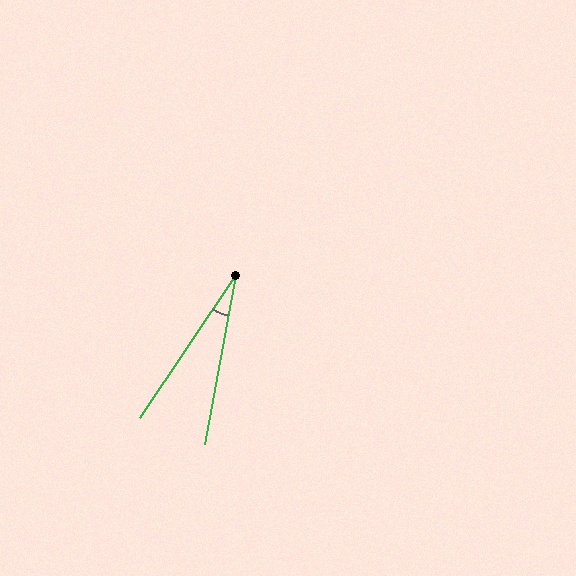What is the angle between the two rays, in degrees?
Approximately 24 degrees.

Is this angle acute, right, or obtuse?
It is acute.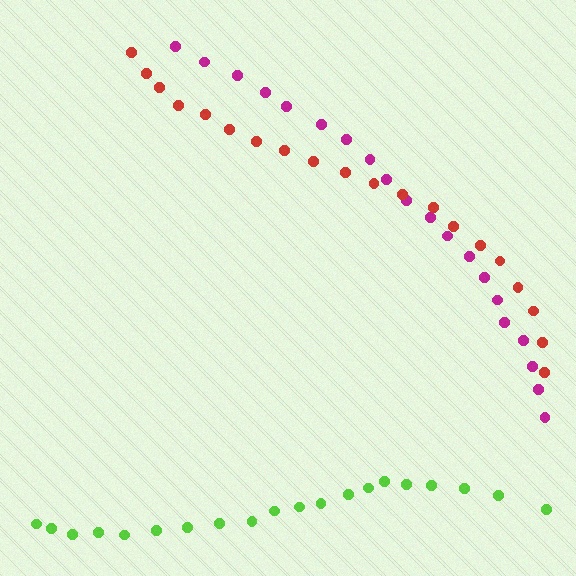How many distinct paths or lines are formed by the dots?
There are 3 distinct paths.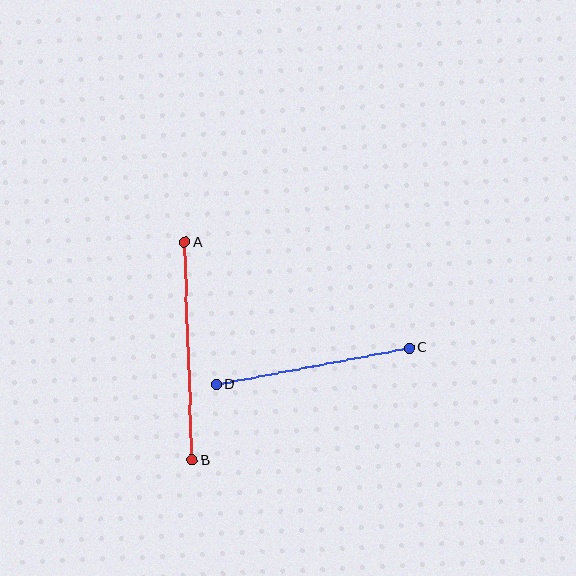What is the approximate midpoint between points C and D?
The midpoint is at approximately (313, 366) pixels.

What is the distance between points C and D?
The distance is approximately 196 pixels.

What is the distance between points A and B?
The distance is approximately 218 pixels.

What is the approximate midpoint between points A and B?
The midpoint is at approximately (189, 351) pixels.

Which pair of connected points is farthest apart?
Points A and B are farthest apart.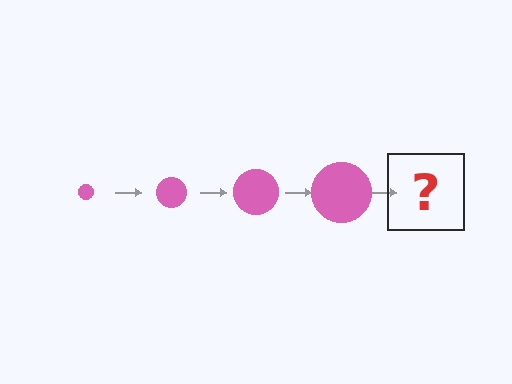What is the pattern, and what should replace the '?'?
The pattern is that the circle gets progressively larger each step. The '?' should be a pink circle, larger than the previous one.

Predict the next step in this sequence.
The next step is a pink circle, larger than the previous one.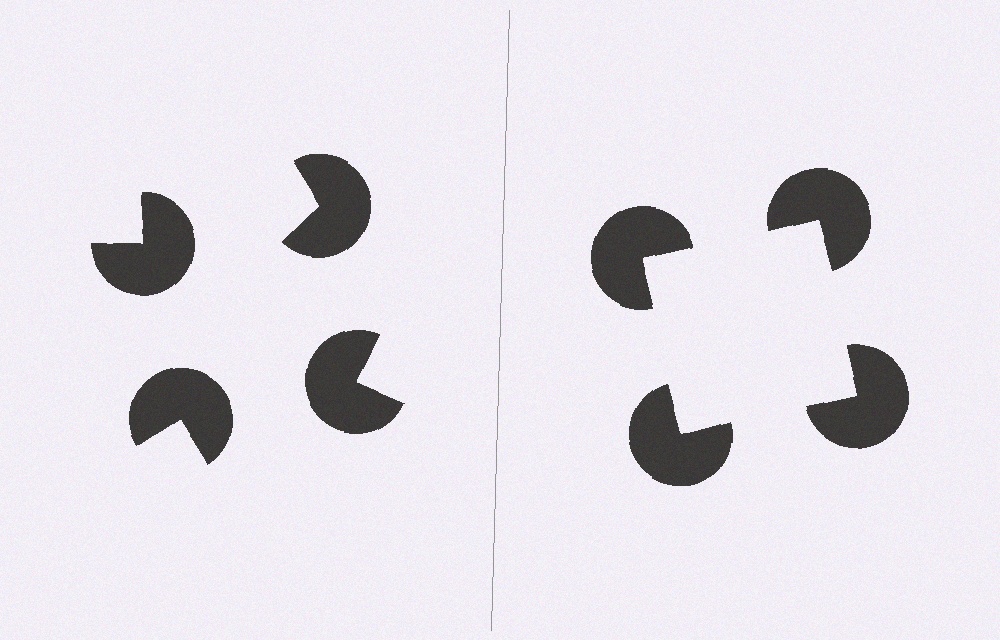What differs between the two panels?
The pac-man discs are positioned identically on both sides; only the wedge orientations differ. On the right they align to a square; on the left they are misaligned.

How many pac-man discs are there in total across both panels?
8 — 4 on each side.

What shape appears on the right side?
An illusory square.